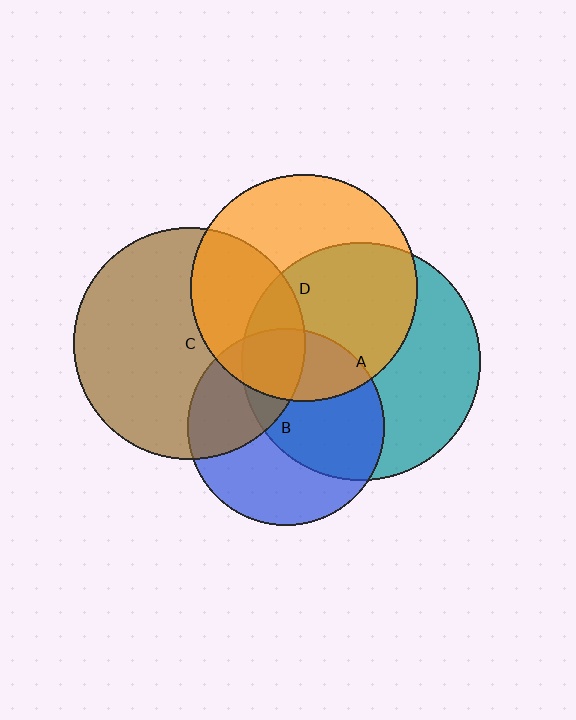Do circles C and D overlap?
Yes.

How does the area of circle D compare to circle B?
Approximately 1.3 times.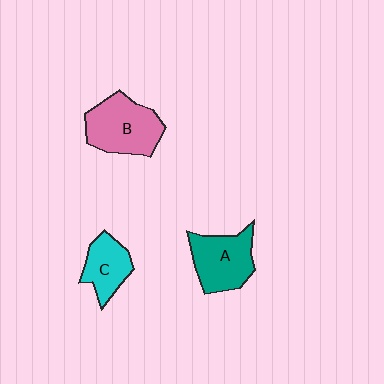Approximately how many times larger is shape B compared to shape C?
Approximately 1.6 times.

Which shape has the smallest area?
Shape C (cyan).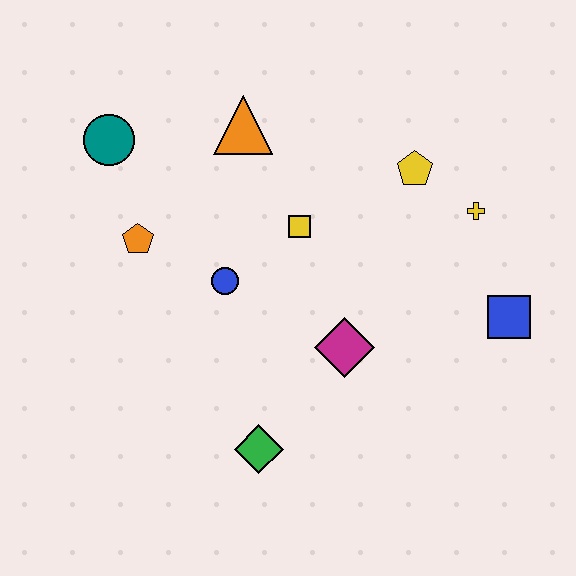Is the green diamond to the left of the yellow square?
Yes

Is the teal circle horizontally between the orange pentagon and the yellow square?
No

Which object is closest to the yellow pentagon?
The yellow cross is closest to the yellow pentagon.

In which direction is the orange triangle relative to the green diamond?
The orange triangle is above the green diamond.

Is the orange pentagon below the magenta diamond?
No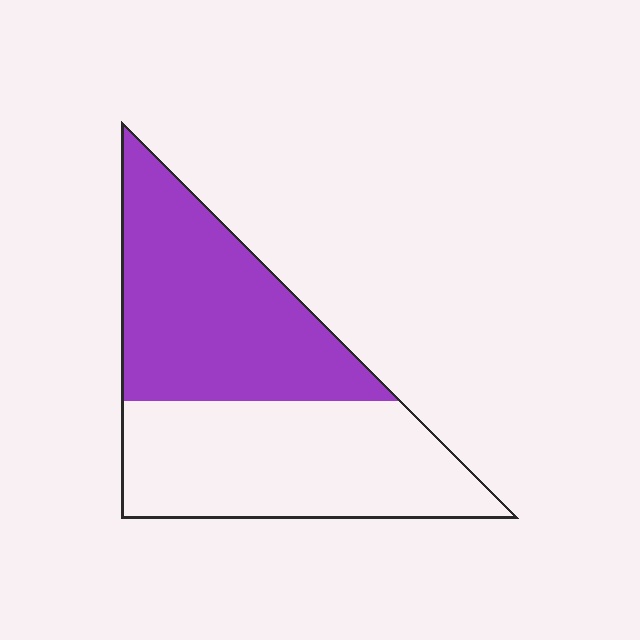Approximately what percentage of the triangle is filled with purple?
Approximately 50%.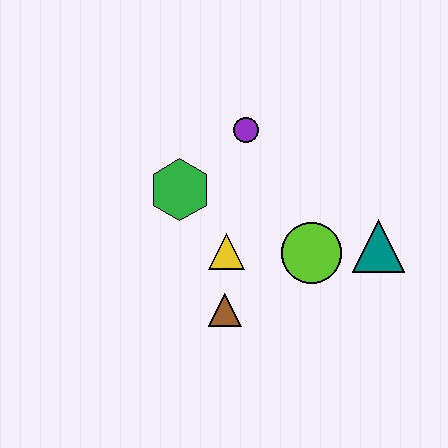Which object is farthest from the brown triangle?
The purple circle is farthest from the brown triangle.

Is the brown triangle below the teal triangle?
Yes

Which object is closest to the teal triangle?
The lime circle is closest to the teal triangle.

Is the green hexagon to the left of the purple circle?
Yes